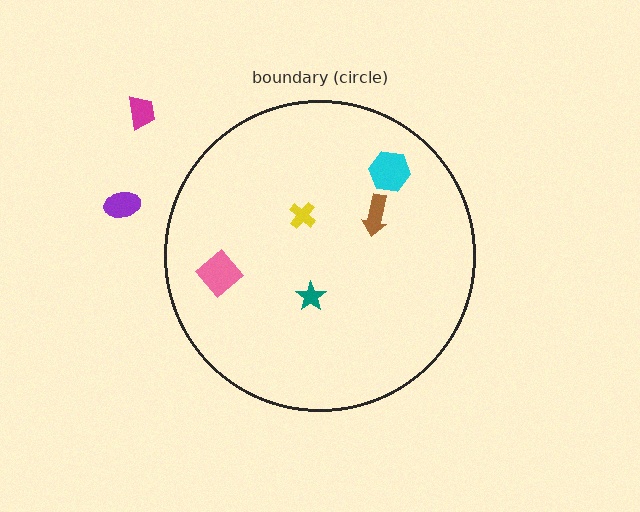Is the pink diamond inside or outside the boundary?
Inside.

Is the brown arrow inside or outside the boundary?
Inside.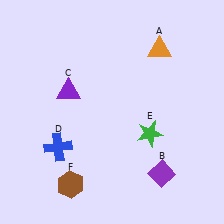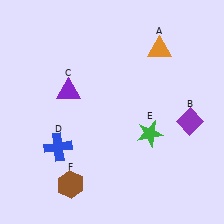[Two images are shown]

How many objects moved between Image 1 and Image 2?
1 object moved between the two images.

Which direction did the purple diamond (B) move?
The purple diamond (B) moved up.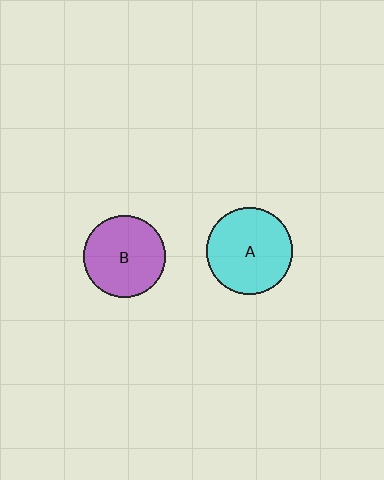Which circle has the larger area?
Circle A (cyan).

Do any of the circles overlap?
No, none of the circles overlap.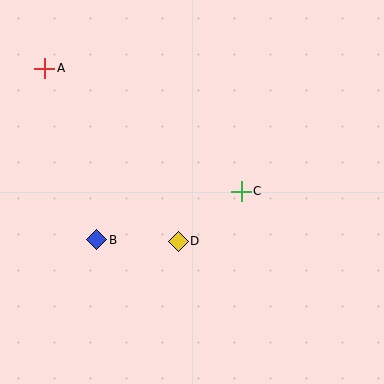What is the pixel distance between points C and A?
The distance between C and A is 232 pixels.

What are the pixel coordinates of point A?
Point A is at (45, 68).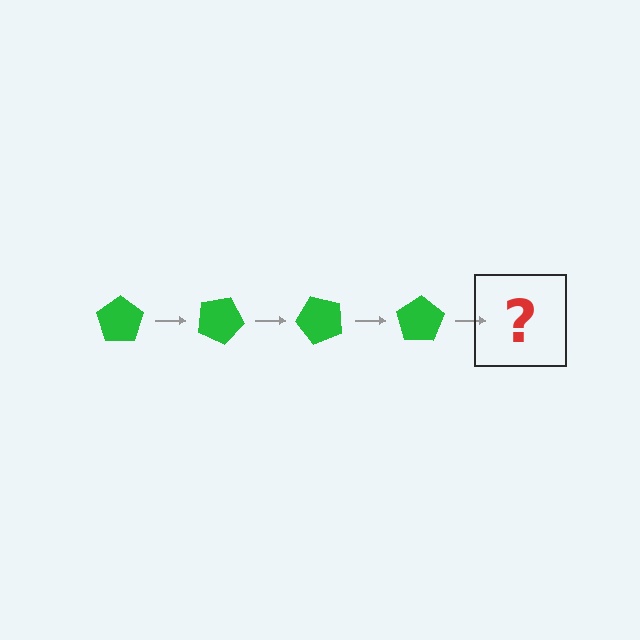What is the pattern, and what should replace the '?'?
The pattern is that the pentagon rotates 25 degrees each step. The '?' should be a green pentagon rotated 100 degrees.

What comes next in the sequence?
The next element should be a green pentagon rotated 100 degrees.